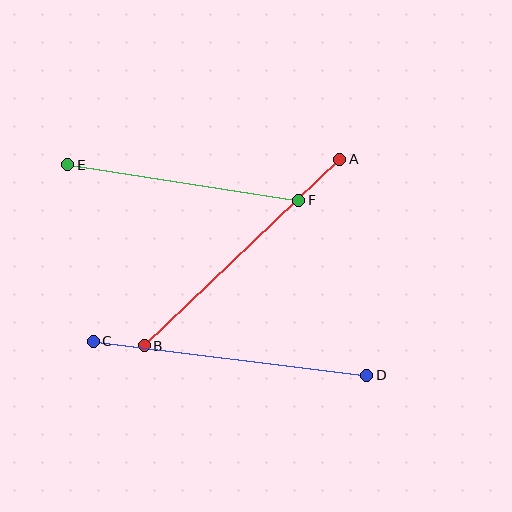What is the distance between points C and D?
The distance is approximately 275 pixels.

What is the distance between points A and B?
The distance is approximately 271 pixels.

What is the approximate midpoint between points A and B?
The midpoint is at approximately (242, 253) pixels.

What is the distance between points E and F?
The distance is approximately 234 pixels.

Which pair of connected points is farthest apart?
Points C and D are farthest apart.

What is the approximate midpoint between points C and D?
The midpoint is at approximately (230, 358) pixels.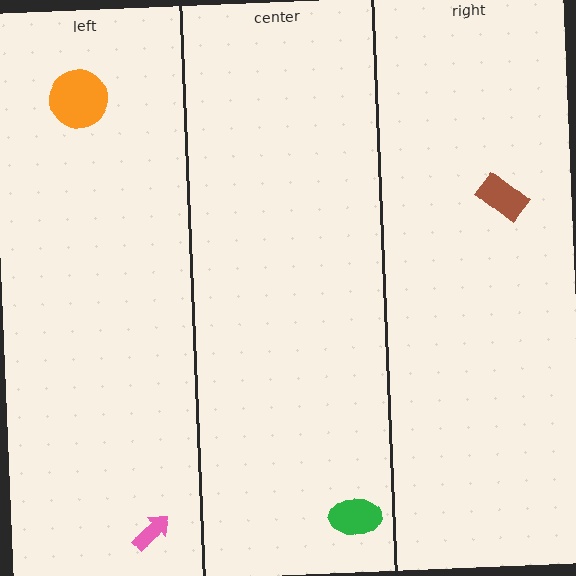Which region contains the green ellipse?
The center region.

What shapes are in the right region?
The brown rectangle.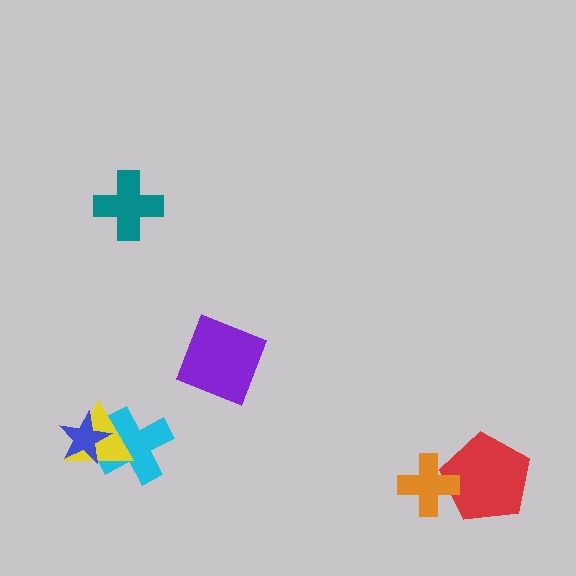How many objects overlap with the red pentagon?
1 object overlaps with the red pentagon.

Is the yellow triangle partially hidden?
Yes, it is partially covered by another shape.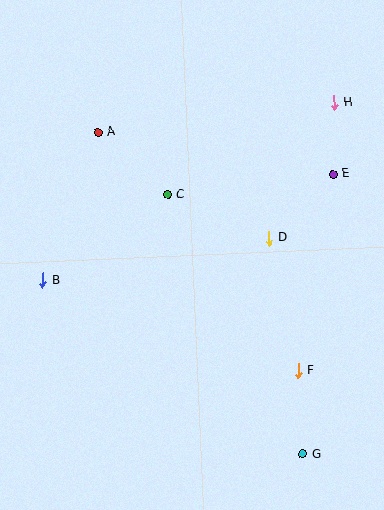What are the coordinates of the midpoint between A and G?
The midpoint between A and G is at (200, 293).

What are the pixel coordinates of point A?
Point A is at (98, 132).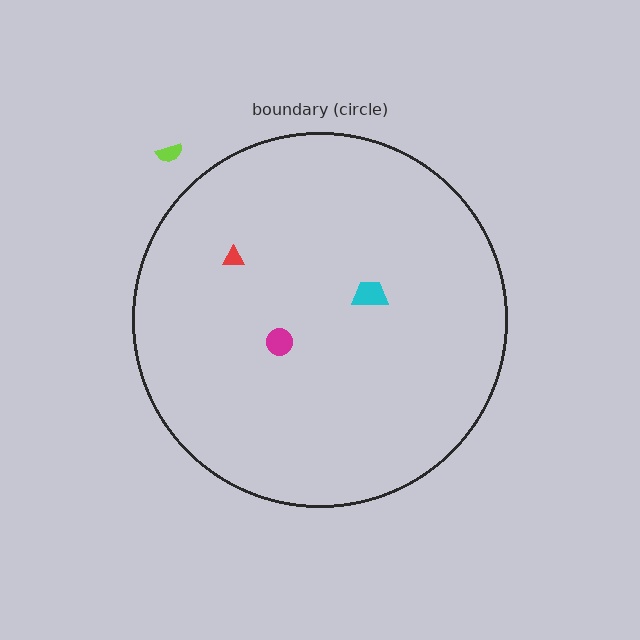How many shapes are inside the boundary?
3 inside, 1 outside.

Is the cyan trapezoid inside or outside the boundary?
Inside.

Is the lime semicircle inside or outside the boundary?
Outside.